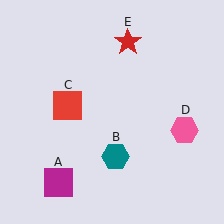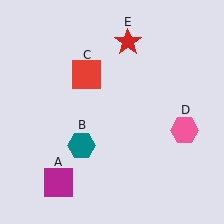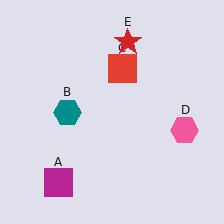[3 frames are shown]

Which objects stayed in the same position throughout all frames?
Magenta square (object A) and pink hexagon (object D) and red star (object E) remained stationary.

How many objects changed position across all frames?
2 objects changed position: teal hexagon (object B), red square (object C).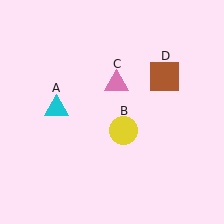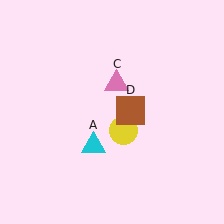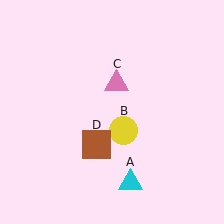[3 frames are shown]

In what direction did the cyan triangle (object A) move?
The cyan triangle (object A) moved down and to the right.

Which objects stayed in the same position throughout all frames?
Yellow circle (object B) and pink triangle (object C) remained stationary.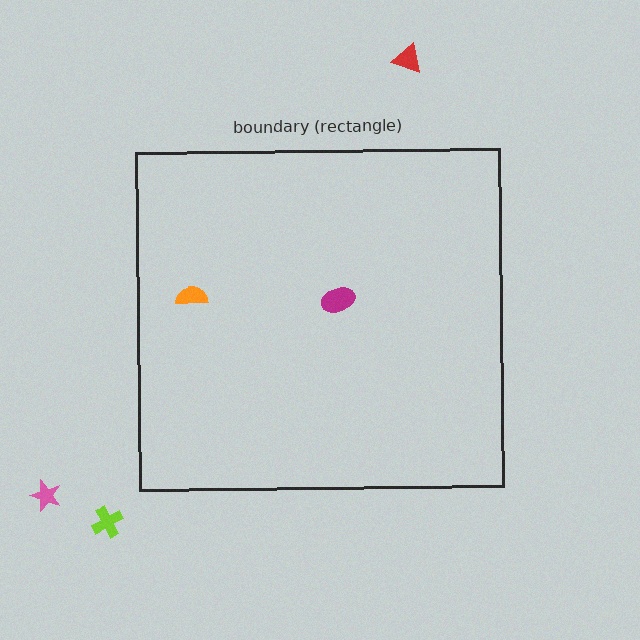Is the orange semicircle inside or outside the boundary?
Inside.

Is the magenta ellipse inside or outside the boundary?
Inside.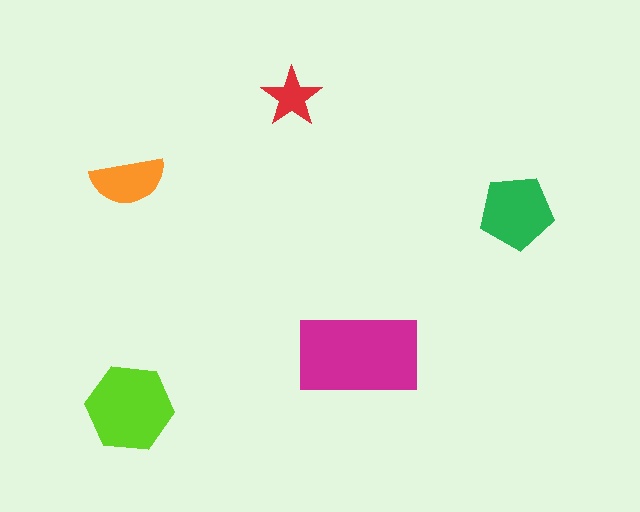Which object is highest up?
The red star is topmost.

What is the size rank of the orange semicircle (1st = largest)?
4th.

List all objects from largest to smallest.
The magenta rectangle, the lime hexagon, the green pentagon, the orange semicircle, the red star.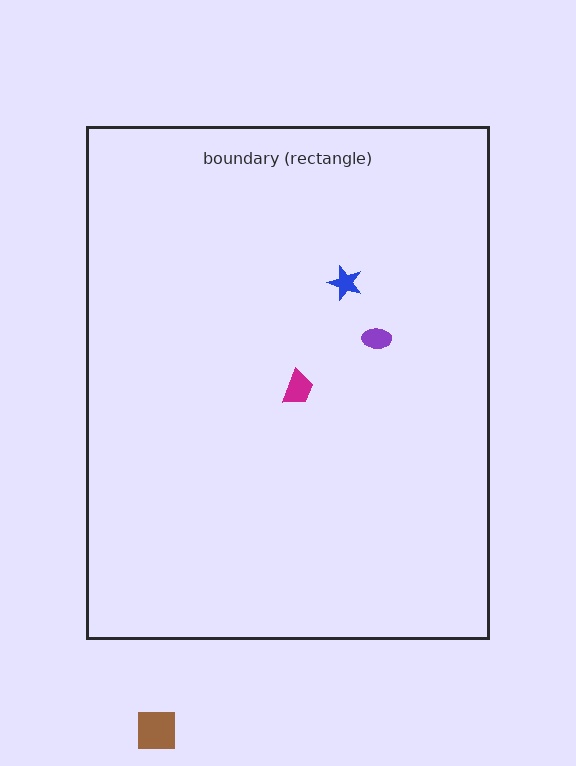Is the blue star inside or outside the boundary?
Inside.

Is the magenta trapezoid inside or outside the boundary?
Inside.